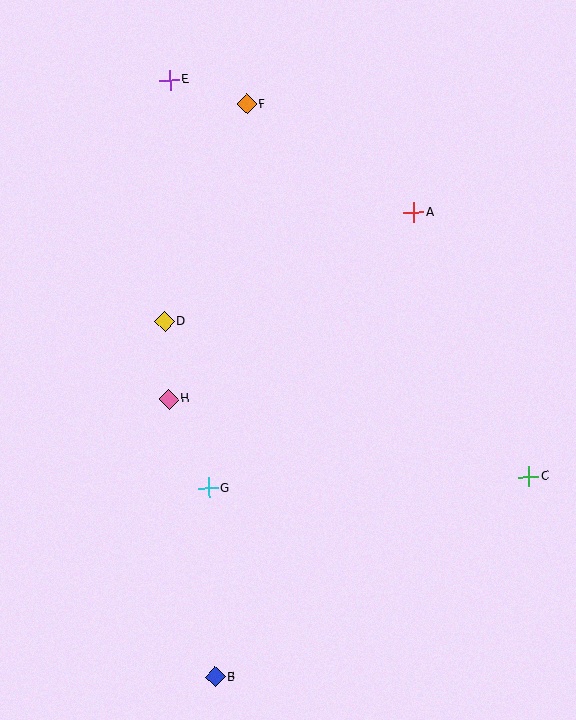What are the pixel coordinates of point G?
Point G is at (209, 488).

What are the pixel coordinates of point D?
Point D is at (164, 322).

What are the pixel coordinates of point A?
Point A is at (414, 213).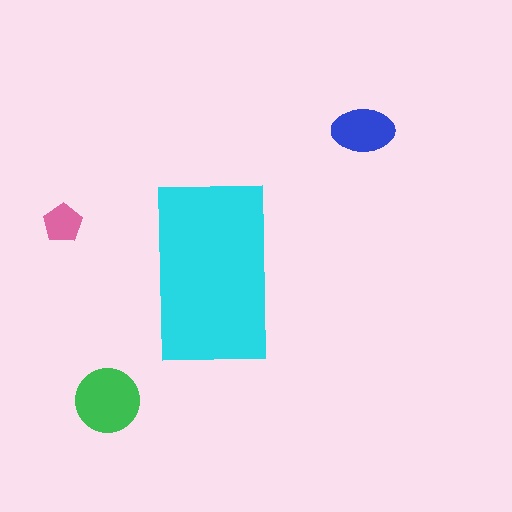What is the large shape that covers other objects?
A cyan rectangle.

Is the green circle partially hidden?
No, the green circle is fully visible.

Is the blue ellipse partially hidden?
No, the blue ellipse is fully visible.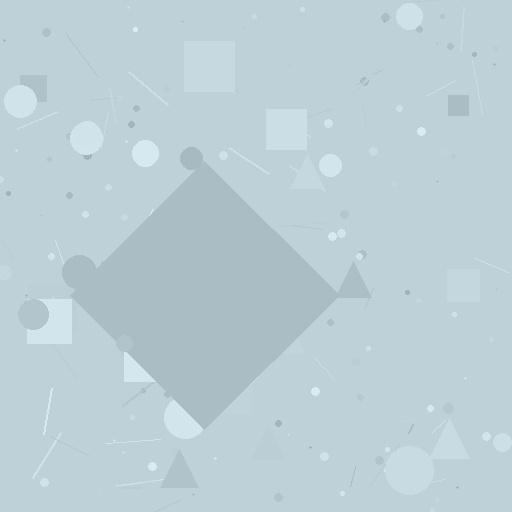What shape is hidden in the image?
A diamond is hidden in the image.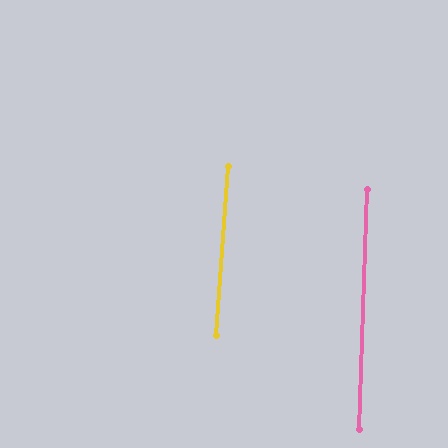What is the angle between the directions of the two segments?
Approximately 2 degrees.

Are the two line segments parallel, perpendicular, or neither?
Parallel — their directions differ by only 1.9°.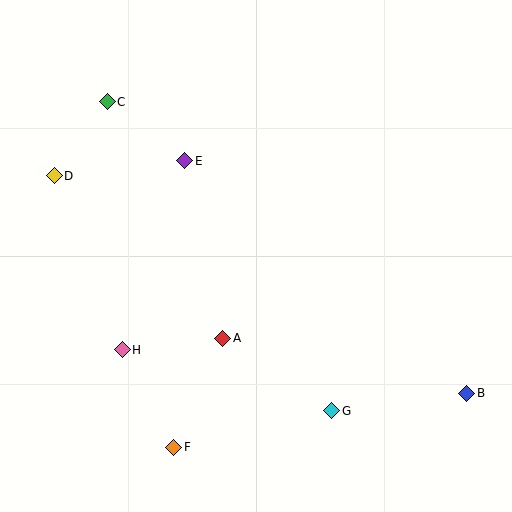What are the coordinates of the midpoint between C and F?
The midpoint between C and F is at (141, 275).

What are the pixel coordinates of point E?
Point E is at (185, 161).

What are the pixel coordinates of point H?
Point H is at (122, 350).